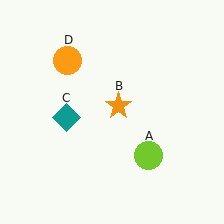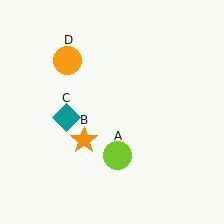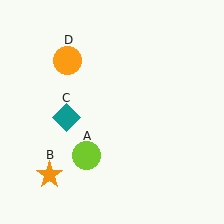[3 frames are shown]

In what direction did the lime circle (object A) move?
The lime circle (object A) moved left.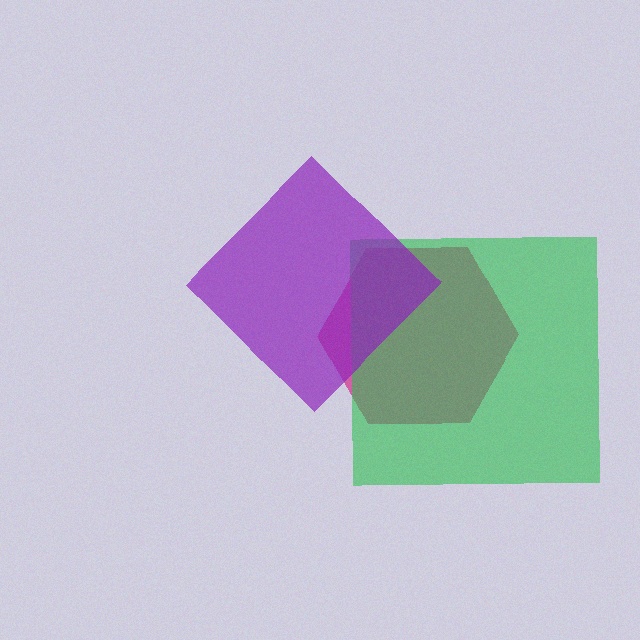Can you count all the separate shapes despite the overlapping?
Yes, there are 3 separate shapes.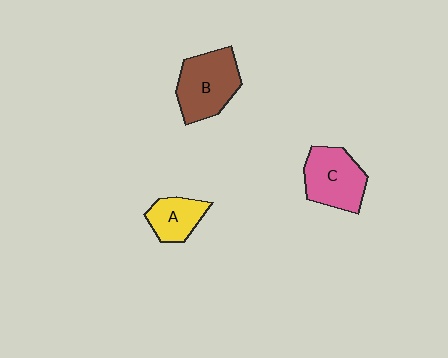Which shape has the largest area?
Shape B (brown).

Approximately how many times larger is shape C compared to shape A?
Approximately 1.5 times.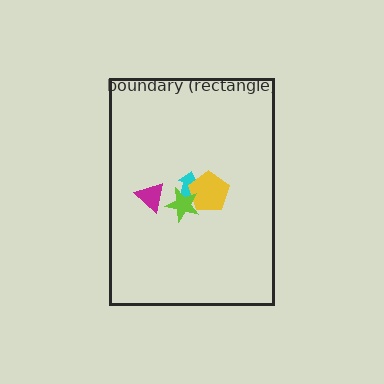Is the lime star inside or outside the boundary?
Inside.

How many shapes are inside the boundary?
4 inside, 0 outside.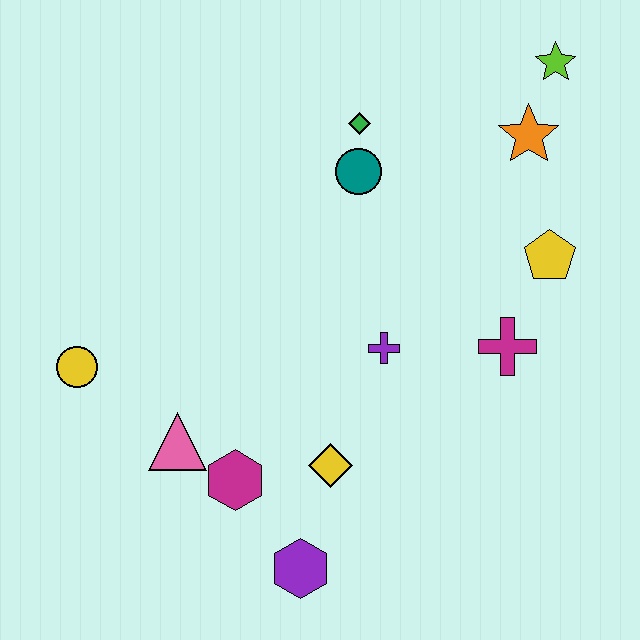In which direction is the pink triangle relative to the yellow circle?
The pink triangle is to the right of the yellow circle.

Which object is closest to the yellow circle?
The pink triangle is closest to the yellow circle.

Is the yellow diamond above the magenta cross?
No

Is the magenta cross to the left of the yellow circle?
No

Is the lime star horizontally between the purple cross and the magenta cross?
No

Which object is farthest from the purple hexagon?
The lime star is farthest from the purple hexagon.